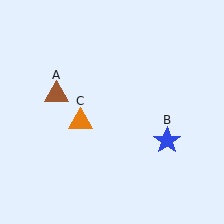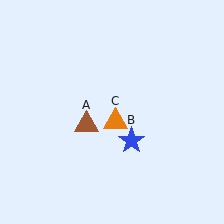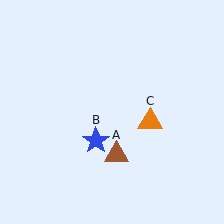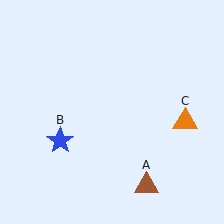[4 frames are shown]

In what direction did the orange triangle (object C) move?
The orange triangle (object C) moved right.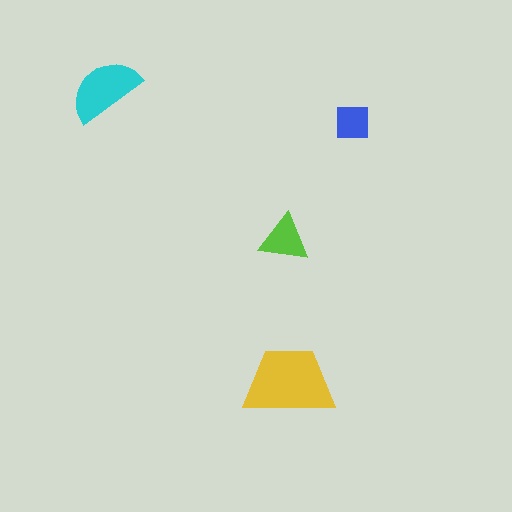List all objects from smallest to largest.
The blue square, the lime triangle, the cyan semicircle, the yellow trapezoid.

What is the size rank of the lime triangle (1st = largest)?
3rd.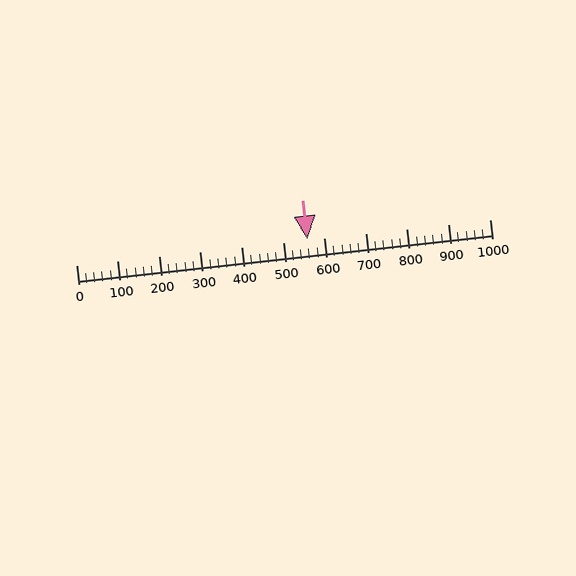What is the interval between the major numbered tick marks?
The major tick marks are spaced 100 units apart.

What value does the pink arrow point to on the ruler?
The pink arrow points to approximately 560.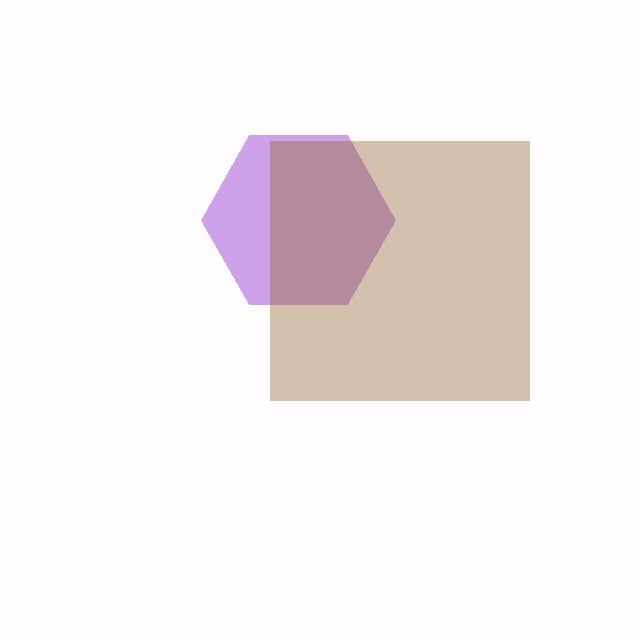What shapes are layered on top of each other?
The layered shapes are: a purple hexagon, a brown square.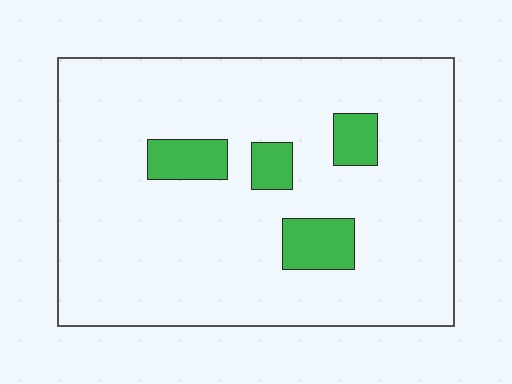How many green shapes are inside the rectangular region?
4.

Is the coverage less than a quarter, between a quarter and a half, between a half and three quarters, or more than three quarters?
Less than a quarter.